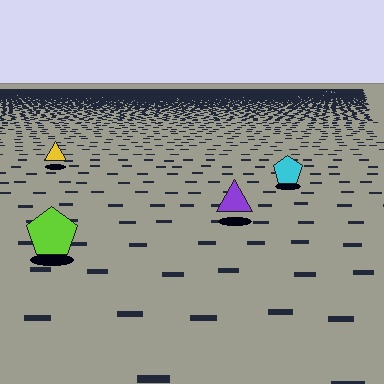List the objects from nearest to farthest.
From nearest to farthest: the lime pentagon, the purple triangle, the cyan pentagon, the yellow triangle.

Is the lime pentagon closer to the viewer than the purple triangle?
Yes. The lime pentagon is closer — you can tell from the texture gradient: the ground texture is coarser near it.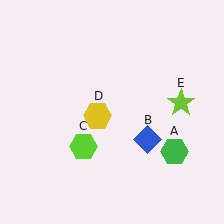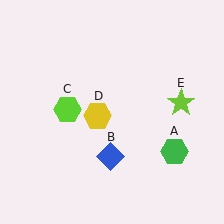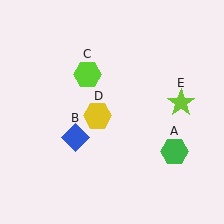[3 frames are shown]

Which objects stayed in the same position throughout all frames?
Green hexagon (object A) and yellow hexagon (object D) and lime star (object E) remained stationary.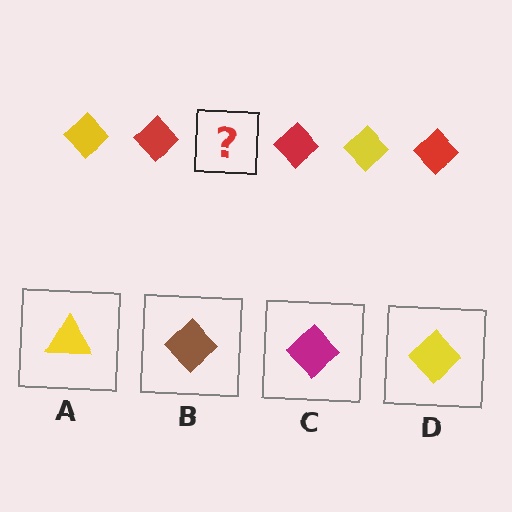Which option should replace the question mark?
Option D.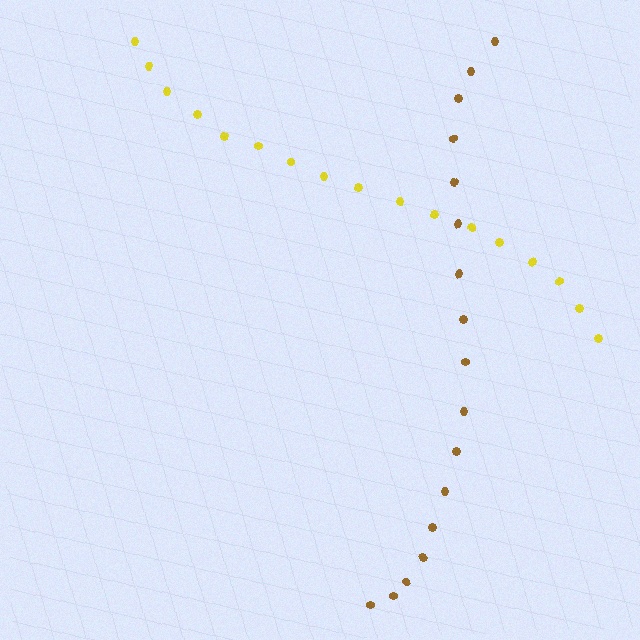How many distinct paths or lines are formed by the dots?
There are 2 distinct paths.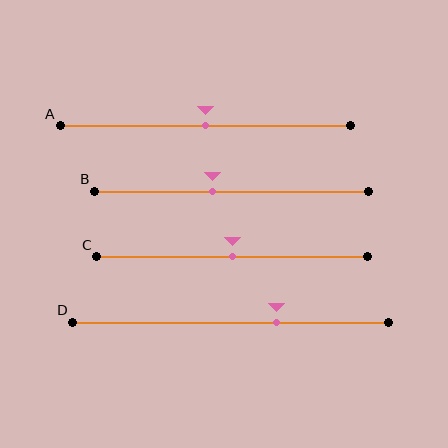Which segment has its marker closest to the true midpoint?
Segment A has its marker closest to the true midpoint.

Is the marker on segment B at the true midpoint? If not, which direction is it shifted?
No, the marker on segment B is shifted to the left by about 7% of the segment length.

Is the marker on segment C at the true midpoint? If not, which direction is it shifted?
Yes, the marker on segment C is at the true midpoint.